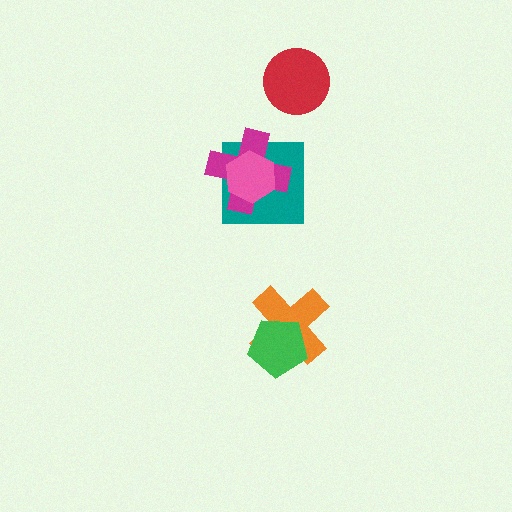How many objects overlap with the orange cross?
1 object overlaps with the orange cross.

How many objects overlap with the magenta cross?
2 objects overlap with the magenta cross.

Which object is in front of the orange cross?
The green pentagon is in front of the orange cross.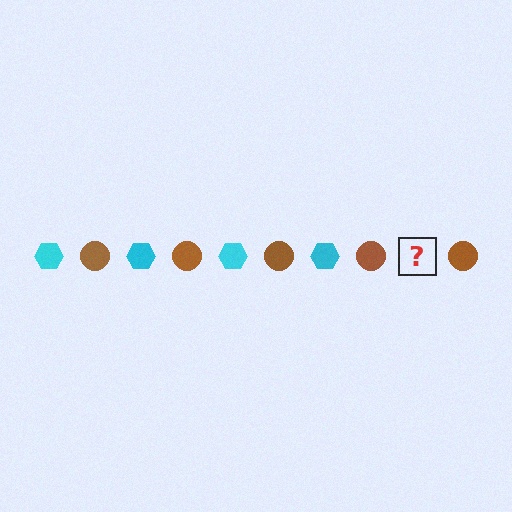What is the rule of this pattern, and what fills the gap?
The rule is that the pattern alternates between cyan hexagon and brown circle. The gap should be filled with a cyan hexagon.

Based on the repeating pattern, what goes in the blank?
The blank should be a cyan hexagon.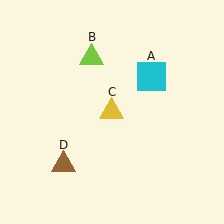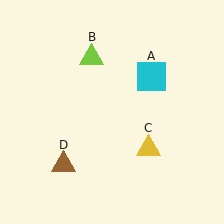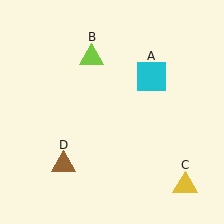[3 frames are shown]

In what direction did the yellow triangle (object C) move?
The yellow triangle (object C) moved down and to the right.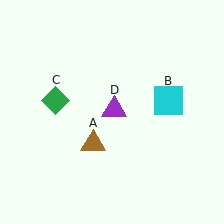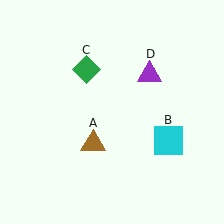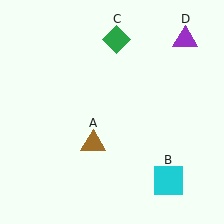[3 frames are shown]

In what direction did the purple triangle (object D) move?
The purple triangle (object D) moved up and to the right.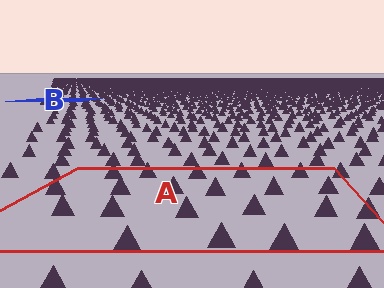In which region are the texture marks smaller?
The texture marks are smaller in region B, because it is farther away.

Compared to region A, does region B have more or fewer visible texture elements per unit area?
Region B has more texture elements per unit area — they are packed more densely because it is farther away.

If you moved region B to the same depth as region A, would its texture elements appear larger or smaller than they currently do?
They would appear larger. At a closer depth, the same texture elements are projected at a bigger on-screen size.